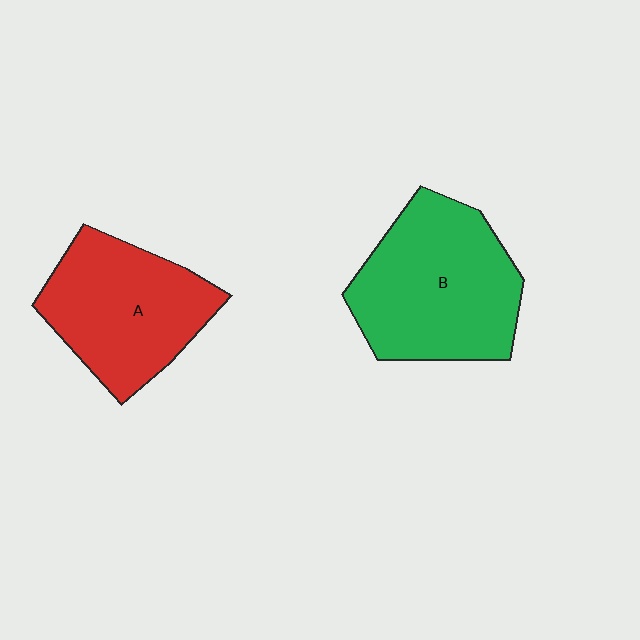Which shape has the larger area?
Shape B (green).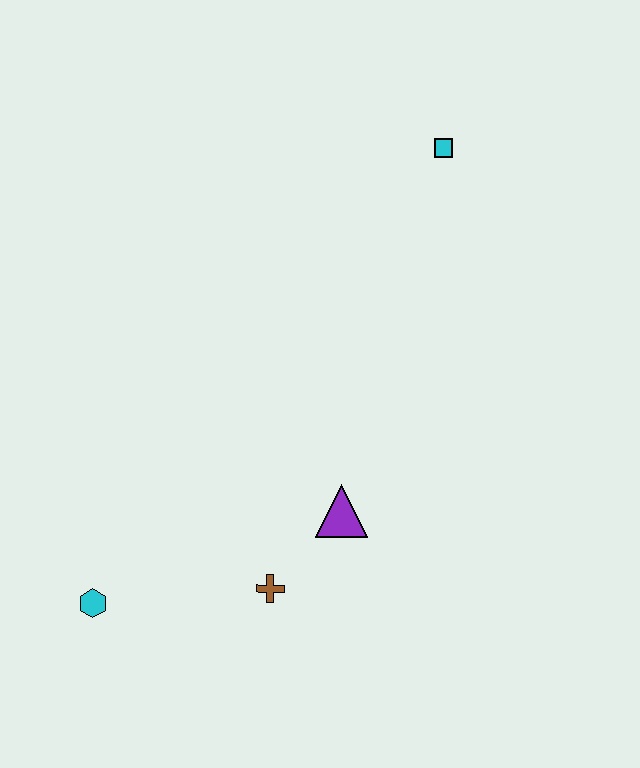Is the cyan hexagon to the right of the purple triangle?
No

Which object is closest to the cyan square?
The purple triangle is closest to the cyan square.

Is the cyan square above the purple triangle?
Yes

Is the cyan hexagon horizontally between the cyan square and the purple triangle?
No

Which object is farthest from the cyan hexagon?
The cyan square is farthest from the cyan hexagon.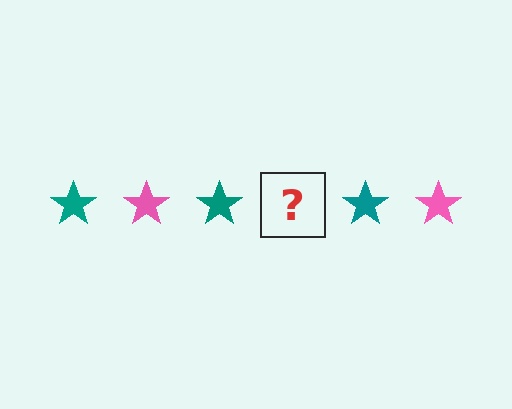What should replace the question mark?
The question mark should be replaced with a pink star.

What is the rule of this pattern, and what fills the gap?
The rule is that the pattern cycles through teal, pink stars. The gap should be filled with a pink star.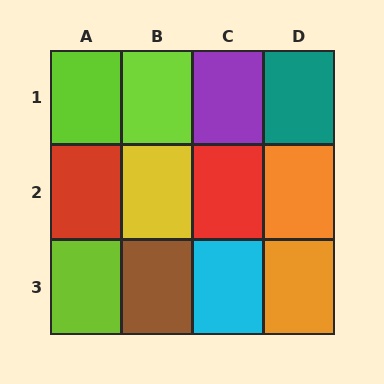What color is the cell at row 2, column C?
Red.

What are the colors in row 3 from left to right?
Lime, brown, cyan, orange.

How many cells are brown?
1 cell is brown.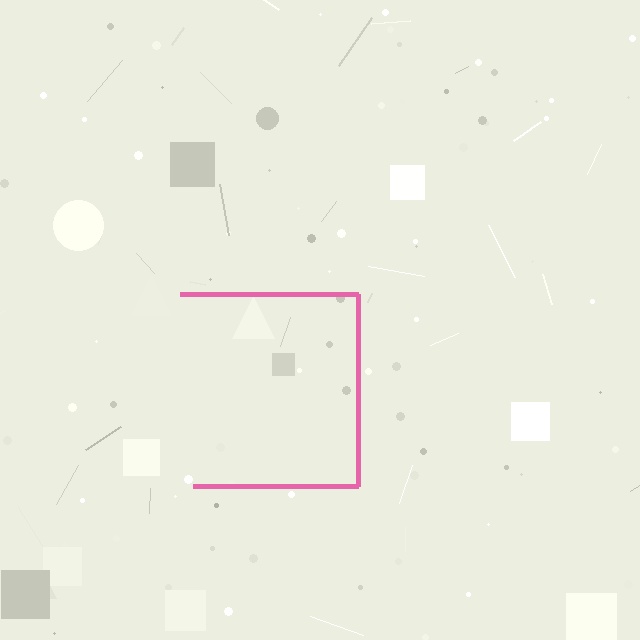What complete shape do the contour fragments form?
The contour fragments form a square.